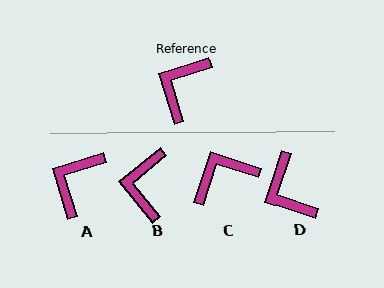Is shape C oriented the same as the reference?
No, it is off by about 35 degrees.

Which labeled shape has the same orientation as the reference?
A.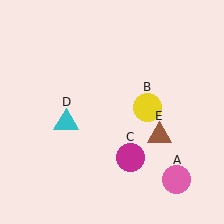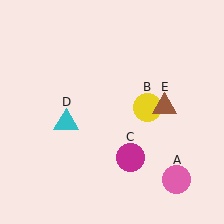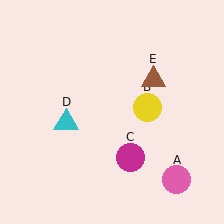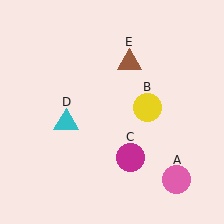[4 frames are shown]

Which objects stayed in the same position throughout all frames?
Pink circle (object A) and yellow circle (object B) and magenta circle (object C) and cyan triangle (object D) remained stationary.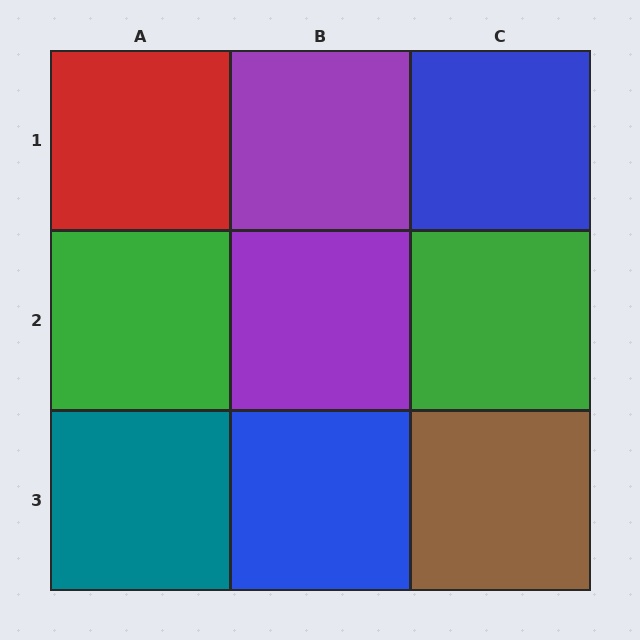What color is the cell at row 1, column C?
Blue.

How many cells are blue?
2 cells are blue.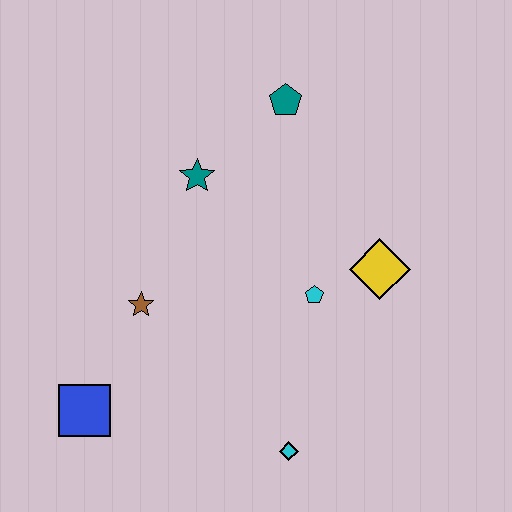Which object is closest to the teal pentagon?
The teal star is closest to the teal pentagon.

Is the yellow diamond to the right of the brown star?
Yes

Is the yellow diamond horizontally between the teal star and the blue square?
No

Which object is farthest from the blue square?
The teal pentagon is farthest from the blue square.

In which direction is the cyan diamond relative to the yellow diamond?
The cyan diamond is below the yellow diamond.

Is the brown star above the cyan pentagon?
No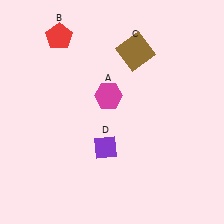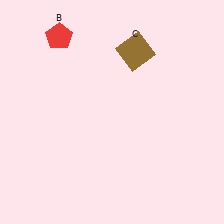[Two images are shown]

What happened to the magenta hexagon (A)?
The magenta hexagon (A) was removed in Image 2. It was in the top-left area of Image 1.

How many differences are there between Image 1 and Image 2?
There are 2 differences between the two images.